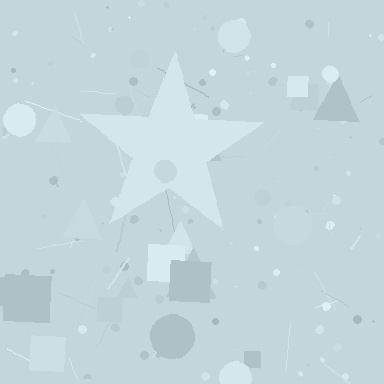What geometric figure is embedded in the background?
A star is embedded in the background.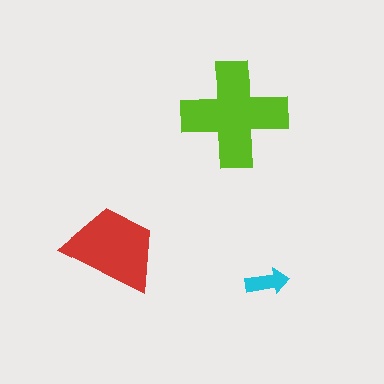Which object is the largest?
The lime cross.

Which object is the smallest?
The cyan arrow.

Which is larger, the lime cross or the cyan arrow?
The lime cross.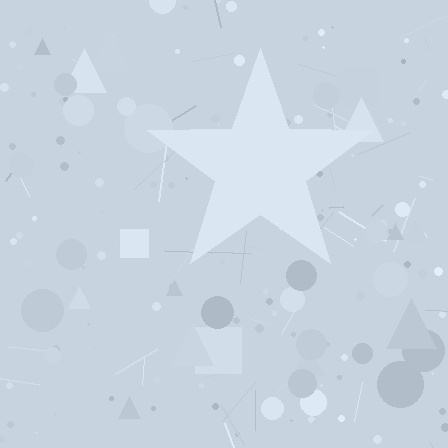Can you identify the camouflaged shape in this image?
The camouflaged shape is a star.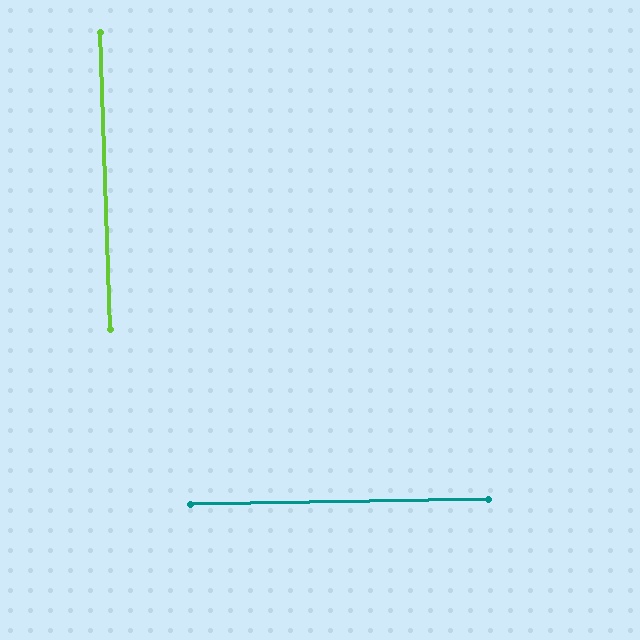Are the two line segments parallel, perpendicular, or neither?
Perpendicular — they meet at approximately 89°.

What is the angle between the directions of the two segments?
Approximately 89 degrees.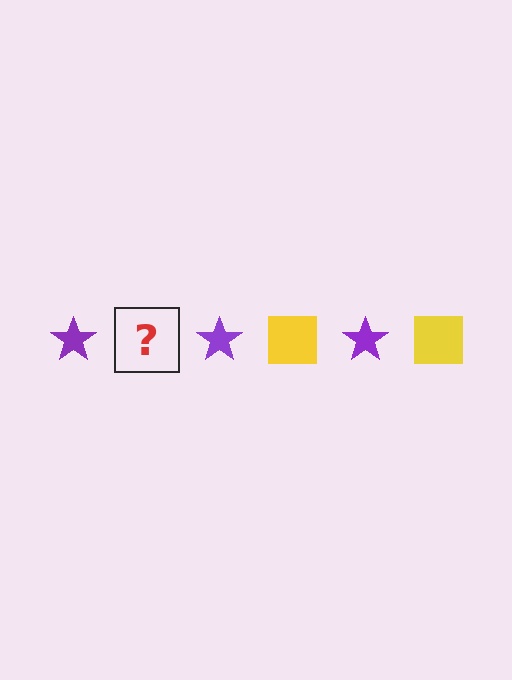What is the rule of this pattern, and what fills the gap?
The rule is that the pattern alternates between purple star and yellow square. The gap should be filled with a yellow square.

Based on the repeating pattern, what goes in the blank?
The blank should be a yellow square.